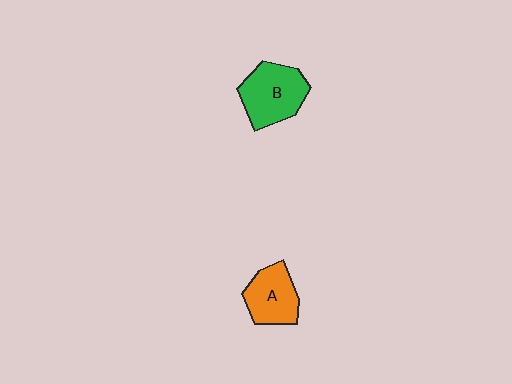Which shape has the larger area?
Shape B (green).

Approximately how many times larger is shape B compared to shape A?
Approximately 1.2 times.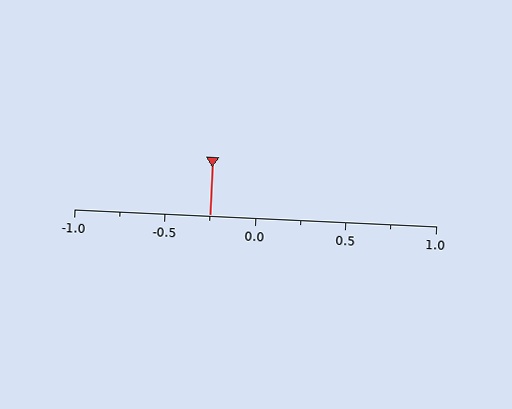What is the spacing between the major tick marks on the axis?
The major ticks are spaced 0.5 apart.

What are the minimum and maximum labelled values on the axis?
The axis runs from -1.0 to 1.0.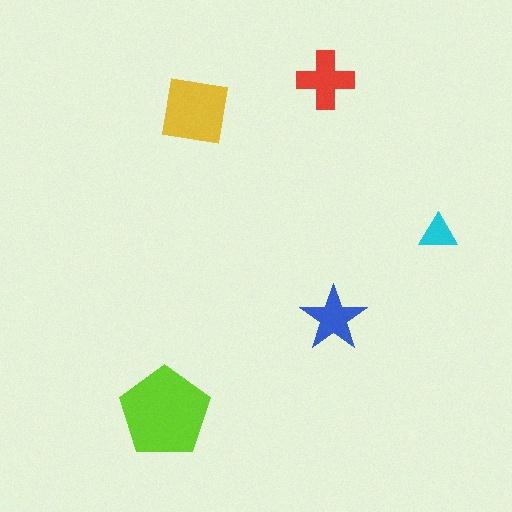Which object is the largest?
The lime pentagon.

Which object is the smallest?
The cyan triangle.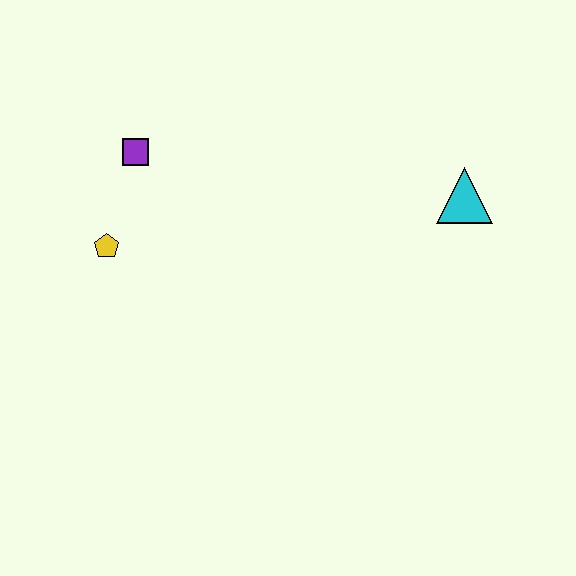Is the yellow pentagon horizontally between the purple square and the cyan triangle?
No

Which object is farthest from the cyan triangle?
The yellow pentagon is farthest from the cyan triangle.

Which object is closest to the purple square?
The yellow pentagon is closest to the purple square.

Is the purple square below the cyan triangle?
No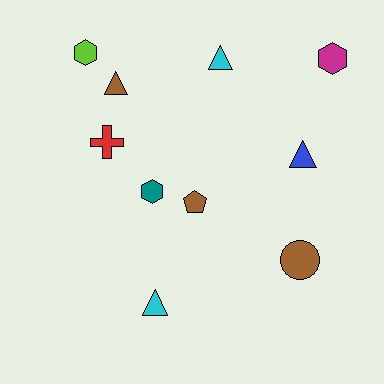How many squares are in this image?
There are no squares.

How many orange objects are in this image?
There are no orange objects.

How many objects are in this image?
There are 10 objects.